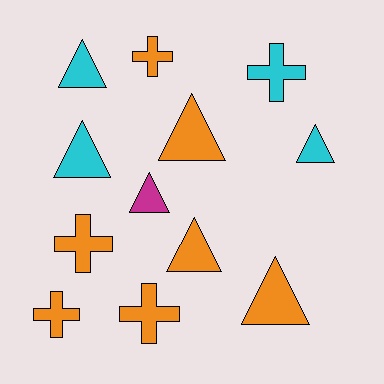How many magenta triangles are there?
There is 1 magenta triangle.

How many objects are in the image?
There are 12 objects.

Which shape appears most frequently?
Triangle, with 7 objects.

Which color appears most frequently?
Orange, with 7 objects.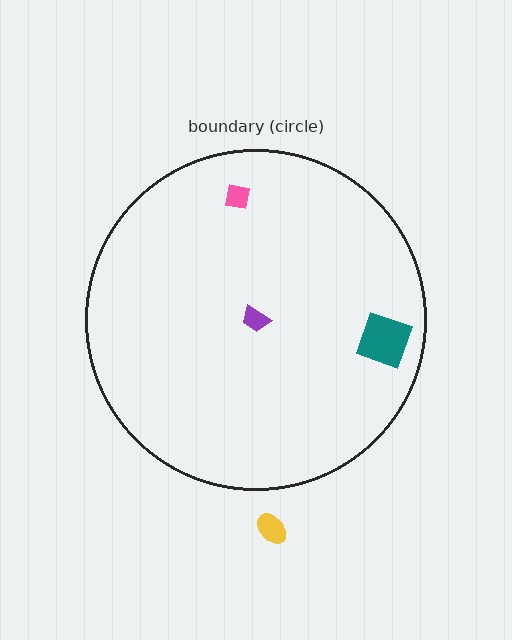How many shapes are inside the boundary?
3 inside, 1 outside.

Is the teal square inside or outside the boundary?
Inside.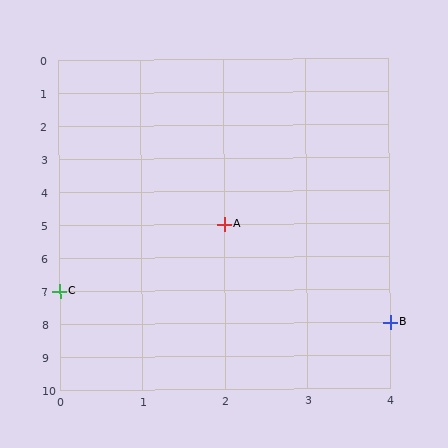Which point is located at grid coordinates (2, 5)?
Point A is at (2, 5).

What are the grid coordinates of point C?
Point C is at grid coordinates (0, 7).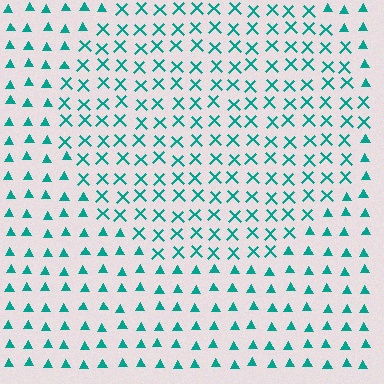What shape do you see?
I see a circle.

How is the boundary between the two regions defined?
The boundary is defined by a change in element shape: X marks inside vs. triangles outside. All elements share the same color and spacing.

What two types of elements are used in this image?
The image uses X marks inside the circle region and triangles outside it.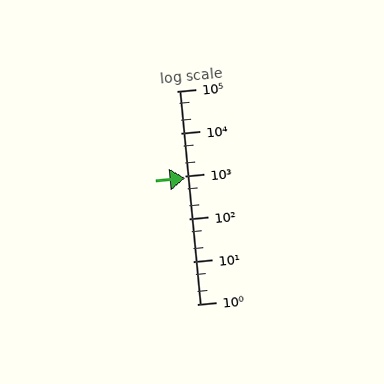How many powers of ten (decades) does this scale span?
The scale spans 5 decades, from 1 to 100000.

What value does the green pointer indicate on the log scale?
The pointer indicates approximately 920.